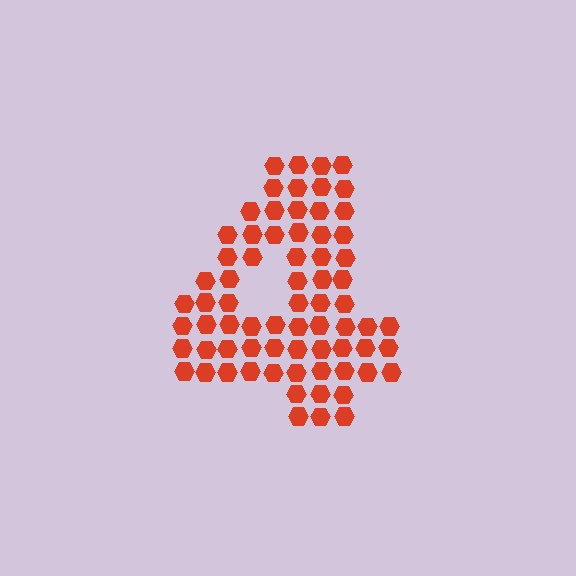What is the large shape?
The large shape is the digit 4.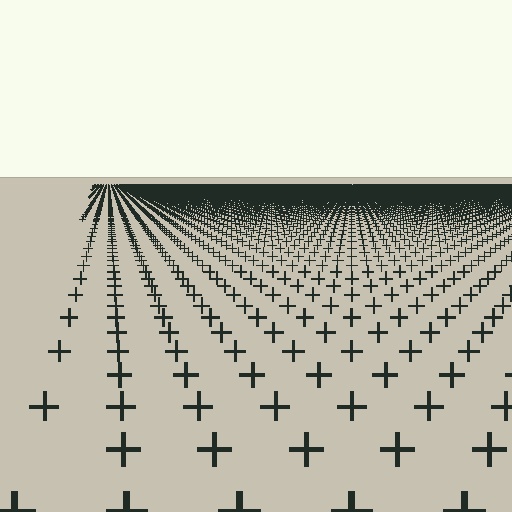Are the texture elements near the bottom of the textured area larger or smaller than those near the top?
Larger. Near the bottom, elements are closer to the viewer and appear at a bigger on-screen size.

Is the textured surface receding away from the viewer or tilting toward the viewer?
The surface is receding away from the viewer. Texture elements get smaller and denser toward the top.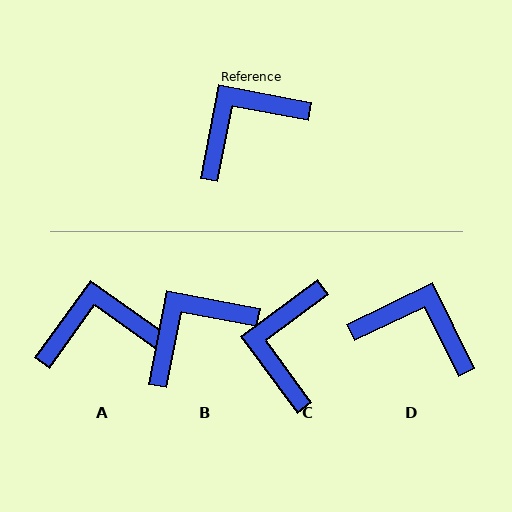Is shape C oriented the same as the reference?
No, it is off by about 47 degrees.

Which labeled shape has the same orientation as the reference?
B.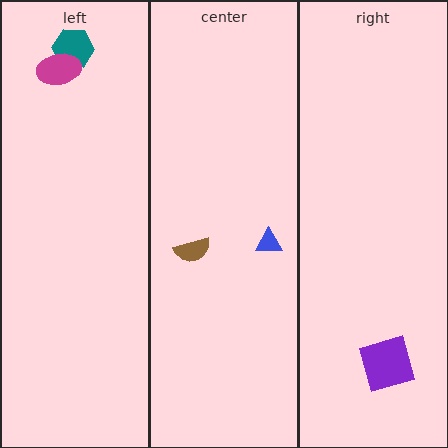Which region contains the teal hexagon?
The left region.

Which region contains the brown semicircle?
The center region.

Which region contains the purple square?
The right region.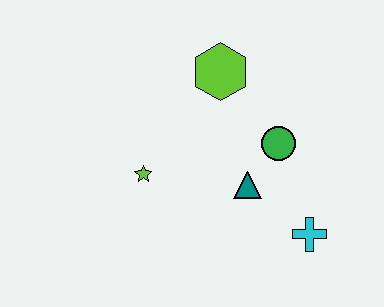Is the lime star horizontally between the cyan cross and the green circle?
No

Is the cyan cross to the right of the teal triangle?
Yes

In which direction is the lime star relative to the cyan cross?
The lime star is to the left of the cyan cross.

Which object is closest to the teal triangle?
The green circle is closest to the teal triangle.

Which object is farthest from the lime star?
The cyan cross is farthest from the lime star.